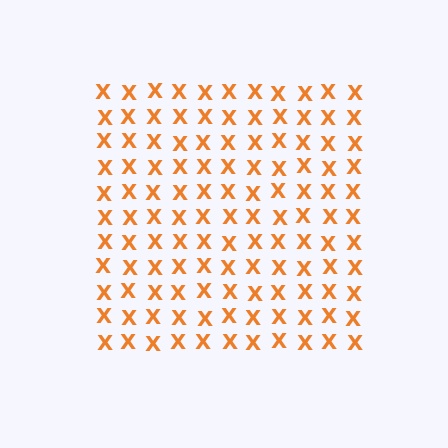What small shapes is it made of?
It is made of small letter X's.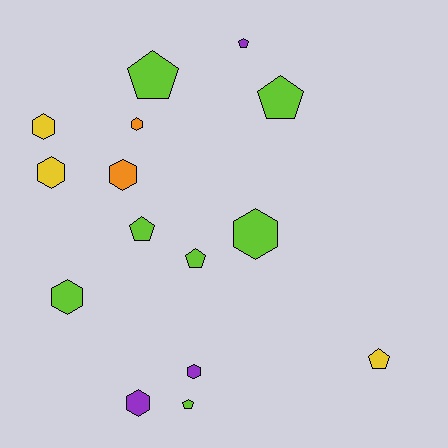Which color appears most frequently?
Lime, with 7 objects.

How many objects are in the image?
There are 15 objects.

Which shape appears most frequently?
Hexagon, with 8 objects.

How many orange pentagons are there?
There are no orange pentagons.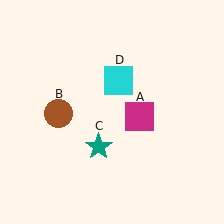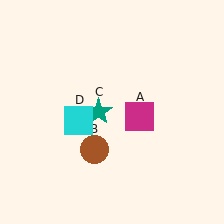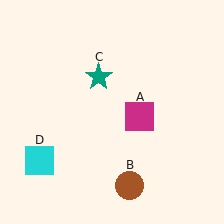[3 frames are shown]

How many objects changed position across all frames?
3 objects changed position: brown circle (object B), teal star (object C), cyan square (object D).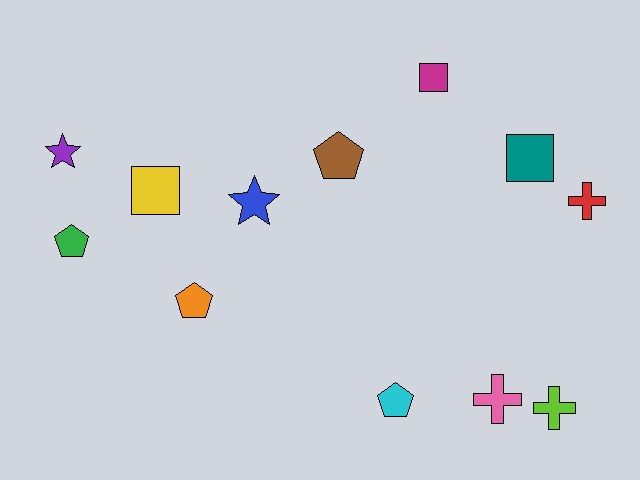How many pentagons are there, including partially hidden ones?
There are 4 pentagons.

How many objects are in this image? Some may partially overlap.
There are 12 objects.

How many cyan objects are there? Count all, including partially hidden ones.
There is 1 cyan object.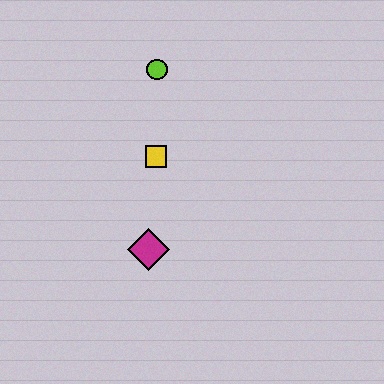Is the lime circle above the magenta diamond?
Yes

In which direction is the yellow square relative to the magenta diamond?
The yellow square is above the magenta diamond.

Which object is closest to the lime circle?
The yellow square is closest to the lime circle.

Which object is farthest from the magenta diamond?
The lime circle is farthest from the magenta diamond.